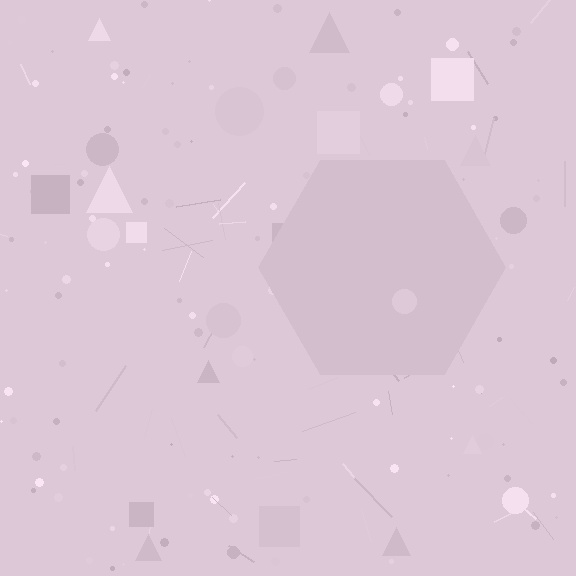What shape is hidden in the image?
A hexagon is hidden in the image.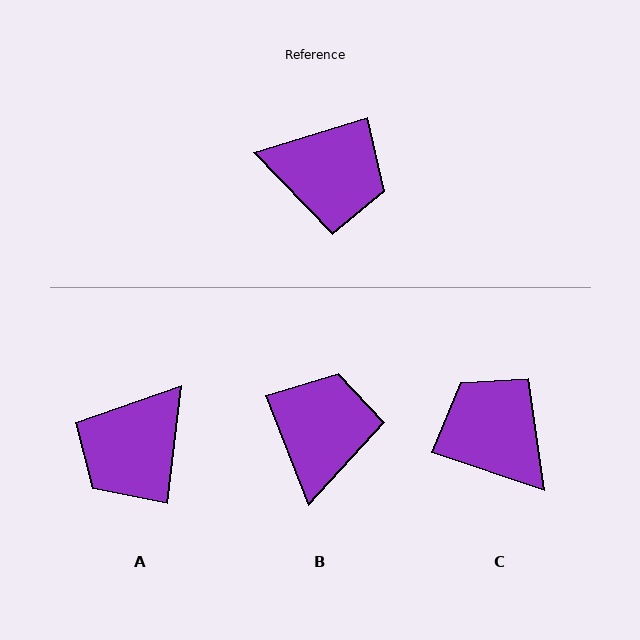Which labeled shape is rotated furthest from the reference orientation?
C, about 144 degrees away.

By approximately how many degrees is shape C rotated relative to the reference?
Approximately 144 degrees counter-clockwise.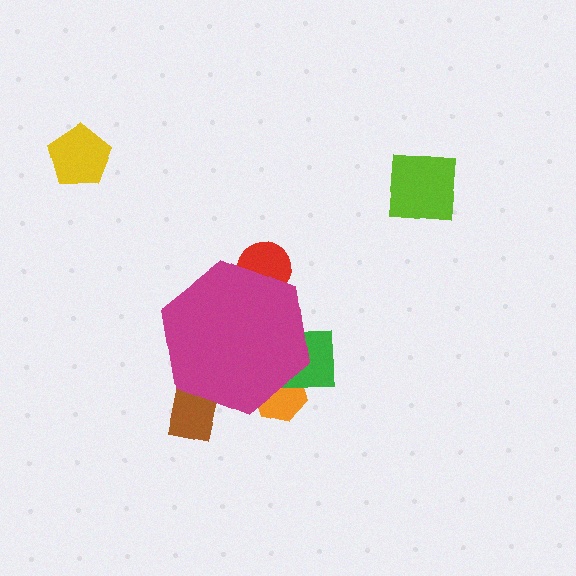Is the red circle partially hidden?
Yes, the red circle is partially hidden behind the magenta hexagon.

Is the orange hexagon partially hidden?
Yes, the orange hexagon is partially hidden behind the magenta hexagon.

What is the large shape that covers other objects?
A magenta hexagon.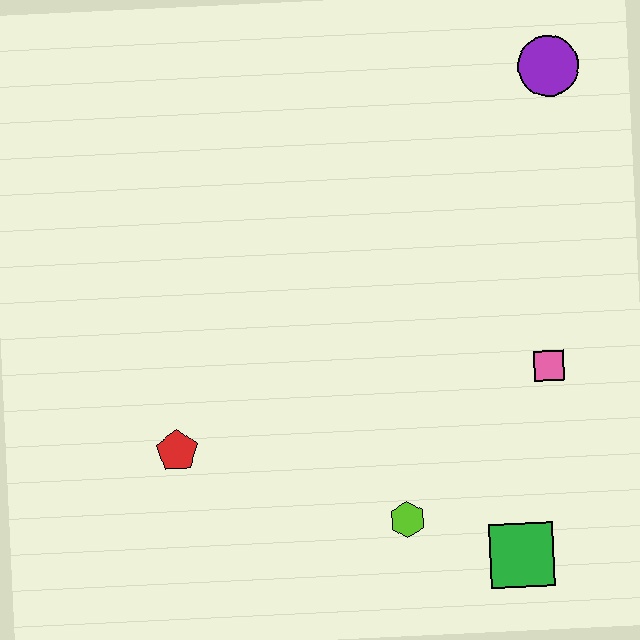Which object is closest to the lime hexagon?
The green square is closest to the lime hexagon.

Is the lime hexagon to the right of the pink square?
No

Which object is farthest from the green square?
The purple circle is farthest from the green square.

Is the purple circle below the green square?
No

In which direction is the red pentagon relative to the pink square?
The red pentagon is to the left of the pink square.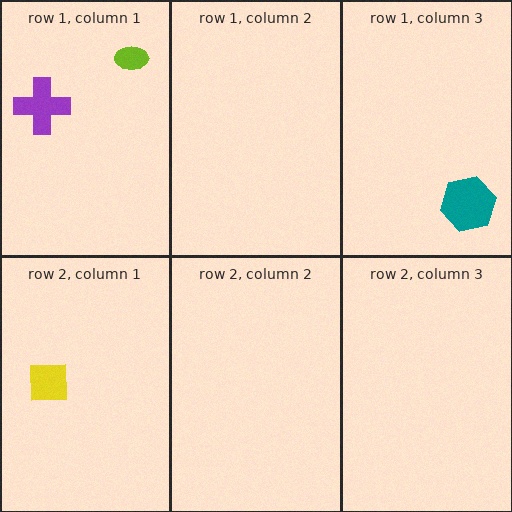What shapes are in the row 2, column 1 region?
The yellow square.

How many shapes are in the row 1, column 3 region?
1.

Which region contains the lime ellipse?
The row 1, column 1 region.